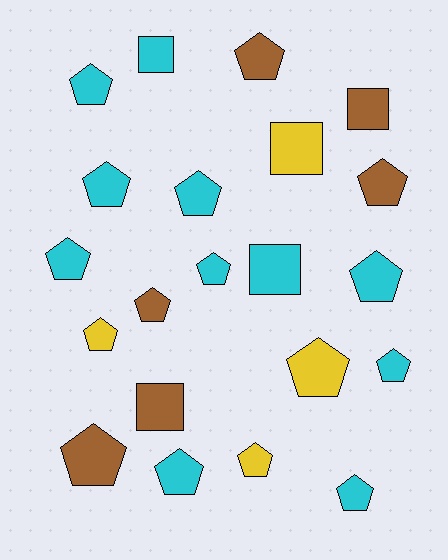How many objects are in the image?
There are 21 objects.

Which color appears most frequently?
Cyan, with 11 objects.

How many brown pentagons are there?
There are 4 brown pentagons.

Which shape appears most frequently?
Pentagon, with 16 objects.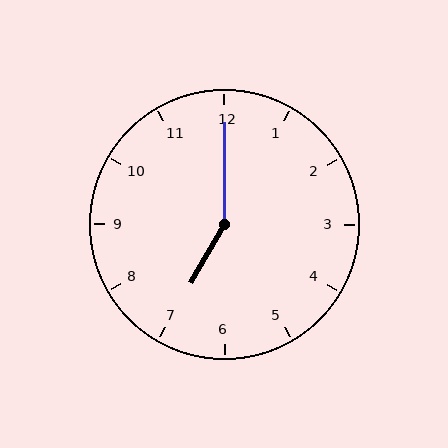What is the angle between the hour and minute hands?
Approximately 150 degrees.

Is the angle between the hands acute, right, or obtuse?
It is obtuse.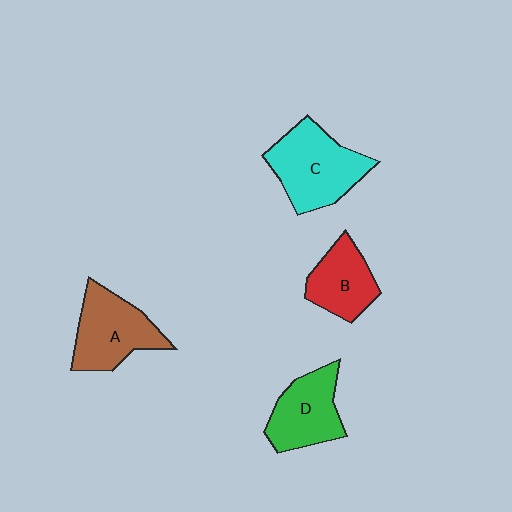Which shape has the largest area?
Shape C (cyan).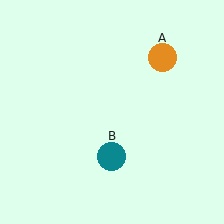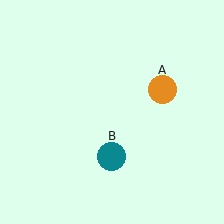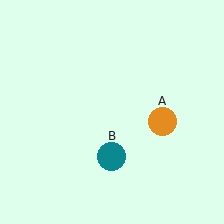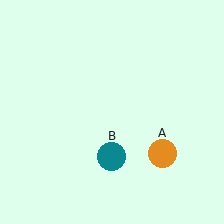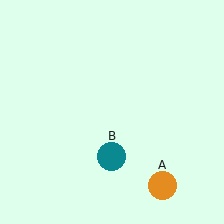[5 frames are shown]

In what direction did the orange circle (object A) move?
The orange circle (object A) moved down.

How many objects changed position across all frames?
1 object changed position: orange circle (object A).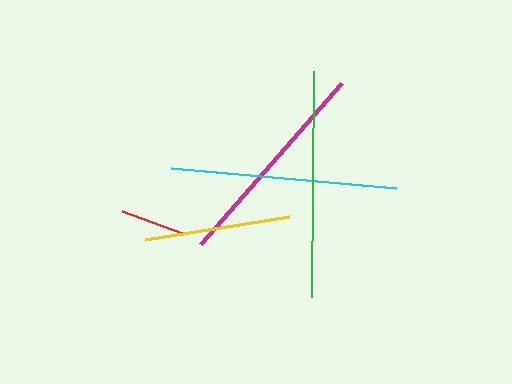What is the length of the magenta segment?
The magenta segment is approximately 214 pixels long.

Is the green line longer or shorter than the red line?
The green line is longer than the red line.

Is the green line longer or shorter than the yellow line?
The green line is longer than the yellow line.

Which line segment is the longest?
The green line is the longest at approximately 226 pixels.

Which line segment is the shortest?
The red line is the shortest at approximately 64 pixels.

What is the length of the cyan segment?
The cyan segment is approximately 226 pixels long.